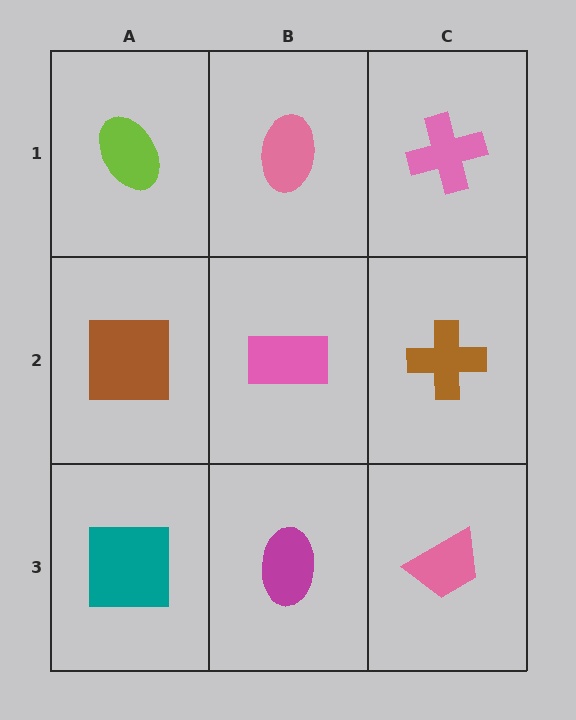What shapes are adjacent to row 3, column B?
A pink rectangle (row 2, column B), a teal square (row 3, column A), a pink trapezoid (row 3, column C).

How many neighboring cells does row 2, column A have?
3.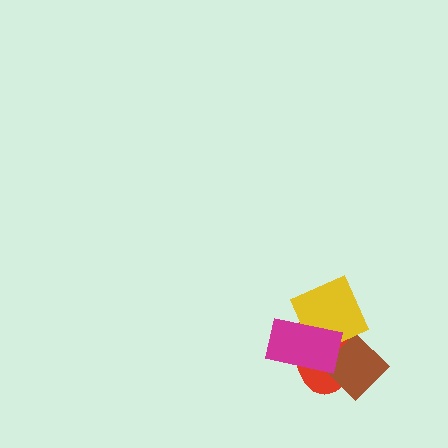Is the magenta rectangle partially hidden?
No, no other shape covers it.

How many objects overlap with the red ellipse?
3 objects overlap with the red ellipse.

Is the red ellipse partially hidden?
Yes, it is partially covered by another shape.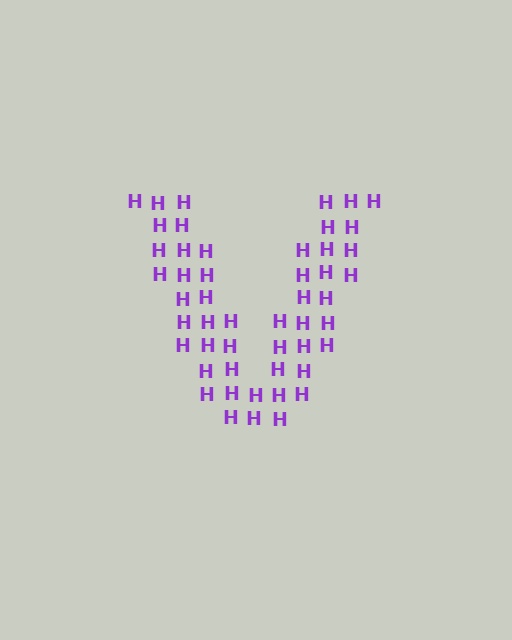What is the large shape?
The large shape is the letter V.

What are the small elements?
The small elements are letter H's.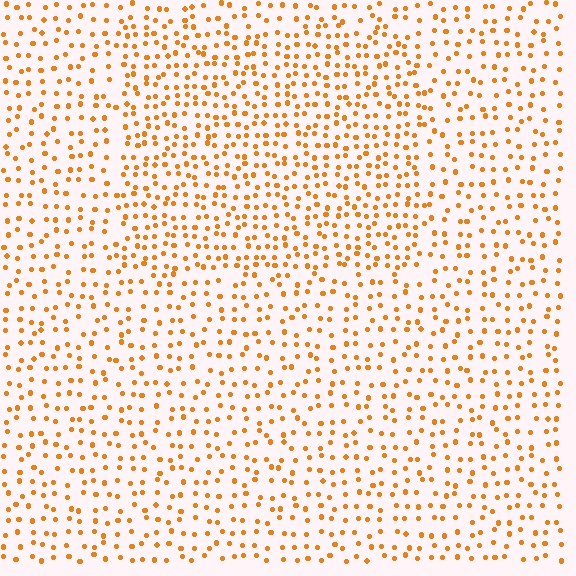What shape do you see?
I see a rectangle.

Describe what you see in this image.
The image contains small orange elements arranged at two different densities. A rectangle-shaped region is visible where the elements are more densely packed than the surrounding area.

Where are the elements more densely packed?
The elements are more densely packed inside the rectangle boundary.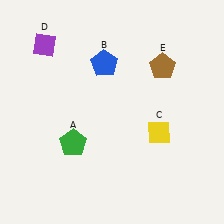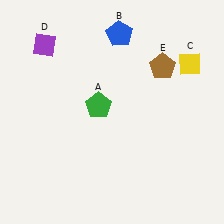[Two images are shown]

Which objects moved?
The objects that moved are: the green pentagon (A), the blue pentagon (B), the yellow diamond (C).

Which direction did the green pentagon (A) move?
The green pentagon (A) moved up.